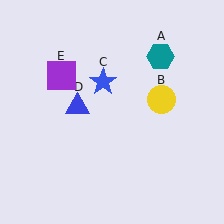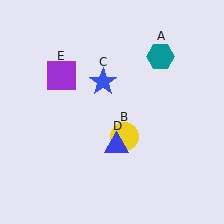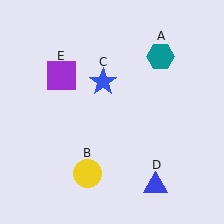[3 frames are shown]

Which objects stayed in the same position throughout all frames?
Teal hexagon (object A) and blue star (object C) and purple square (object E) remained stationary.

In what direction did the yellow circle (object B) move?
The yellow circle (object B) moved down and to the left.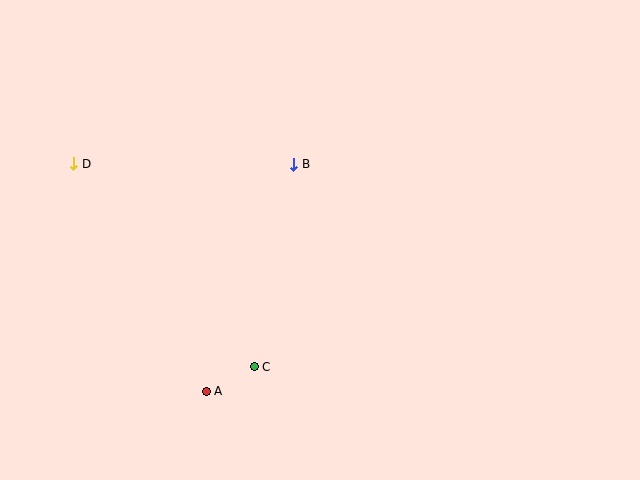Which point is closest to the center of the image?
Point B at (294, 164) is closest to the center.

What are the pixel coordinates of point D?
Point D is at (74, 164).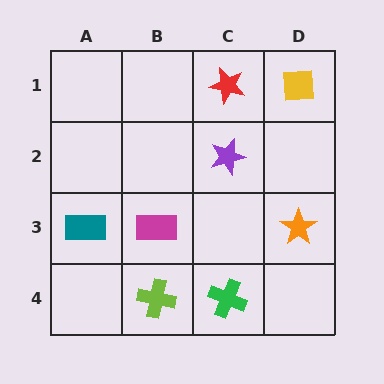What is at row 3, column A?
A teal rectangle.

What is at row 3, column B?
A magenta rectangle.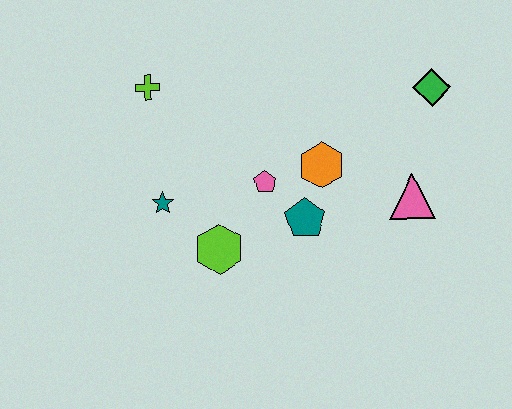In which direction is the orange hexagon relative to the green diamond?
The orange hexagon is to the left of the green diamond.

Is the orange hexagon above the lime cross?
No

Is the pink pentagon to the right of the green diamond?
No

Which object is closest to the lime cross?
The teal star is closest to the lime cross.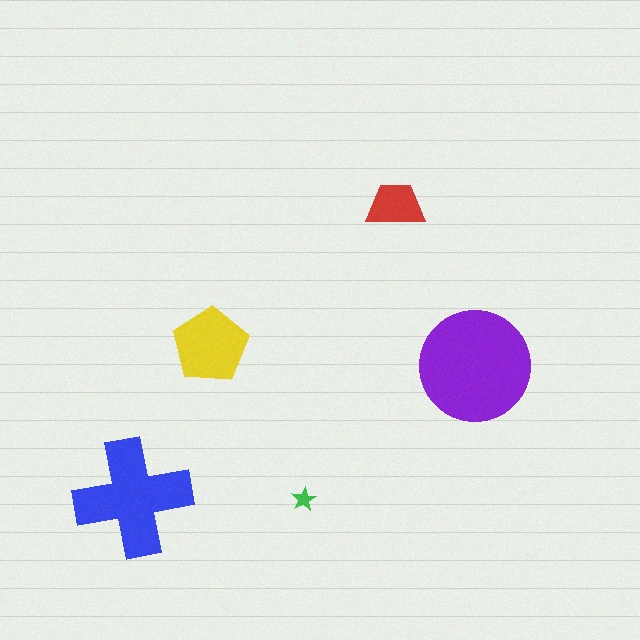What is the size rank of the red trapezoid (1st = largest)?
4th.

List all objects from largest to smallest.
The purple circle, the blue cross, the yellow pentagon, the red trapezoid, the green star.